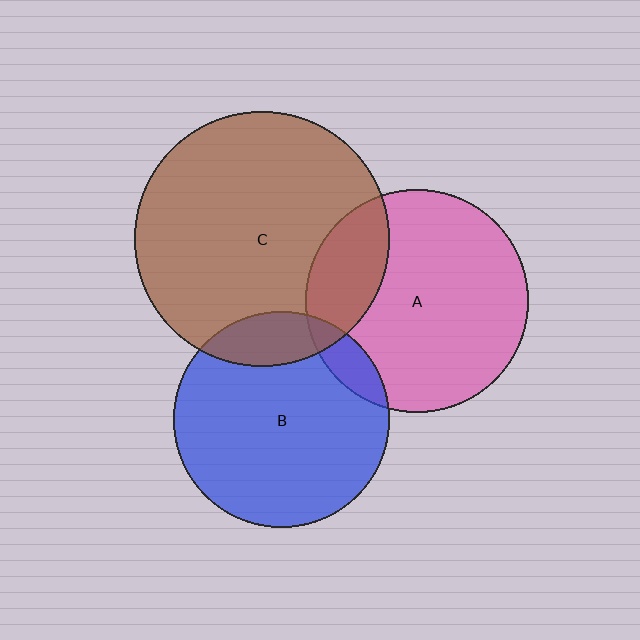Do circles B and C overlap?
Yes.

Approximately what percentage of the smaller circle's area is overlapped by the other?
Approximately 15%.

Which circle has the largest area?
Circle C (brown).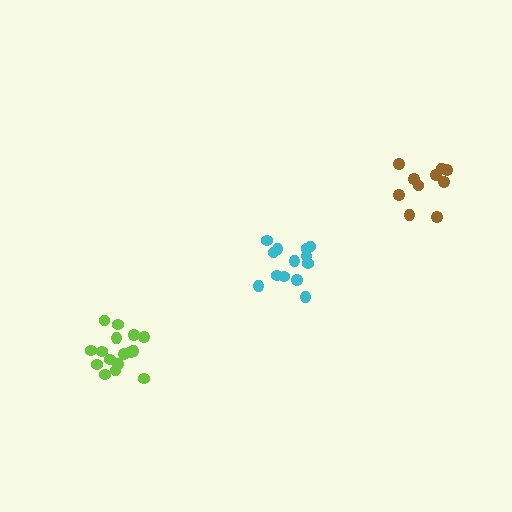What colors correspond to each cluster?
The clusters are colored: lime, cyan, brown.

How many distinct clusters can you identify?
There are 3 distinct clusters.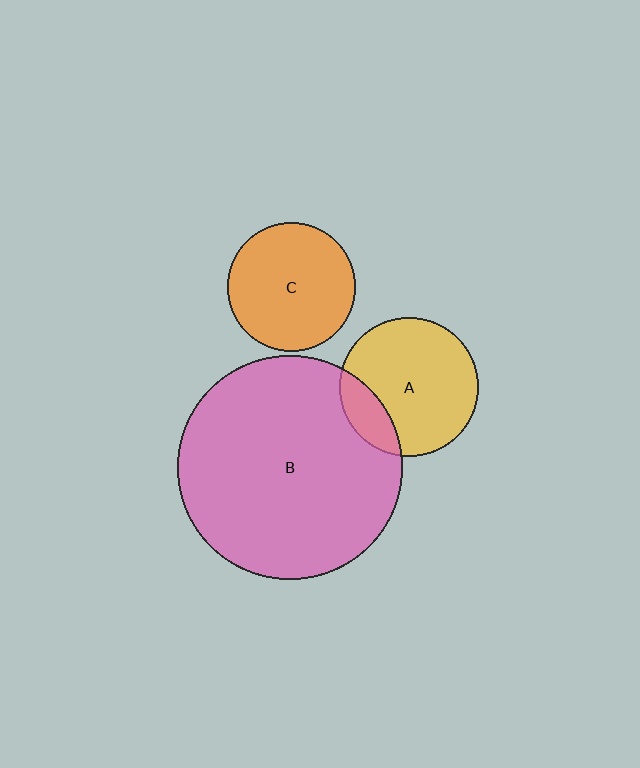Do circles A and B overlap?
Yes.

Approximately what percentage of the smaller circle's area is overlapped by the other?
Approximately 20%.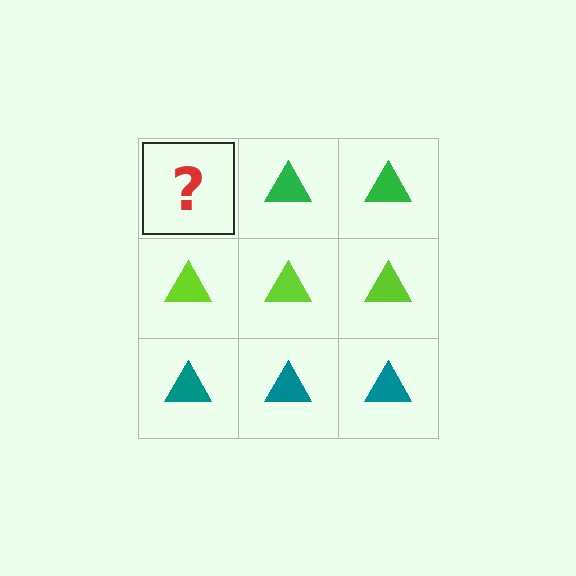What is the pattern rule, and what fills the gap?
The rule is that each row has a consistent color. The gap should be filled with a green triangle.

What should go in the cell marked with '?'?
The missing cell should contain a green triangle.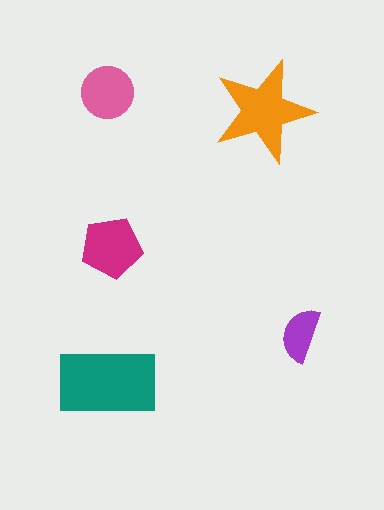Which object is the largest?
The teal rectangle.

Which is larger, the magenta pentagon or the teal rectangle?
The teal rectangle.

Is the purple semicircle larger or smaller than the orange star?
Smaller.